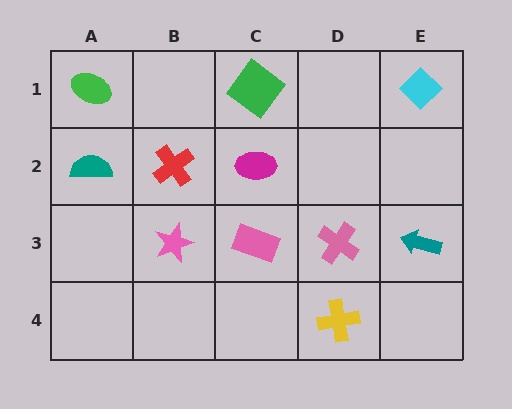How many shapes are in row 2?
3 shapes.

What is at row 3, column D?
A pink cross.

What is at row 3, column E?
A teal arrow.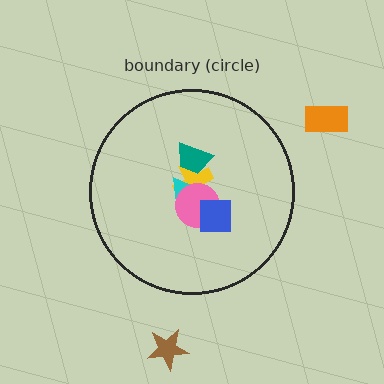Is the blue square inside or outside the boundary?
Inside.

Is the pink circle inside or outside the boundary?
Inside.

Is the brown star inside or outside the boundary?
Outside.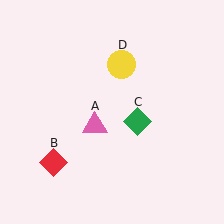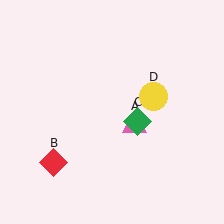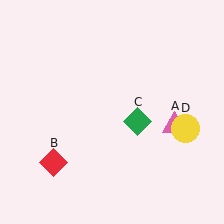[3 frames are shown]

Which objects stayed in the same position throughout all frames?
Red diamond (object B) and green diamond (object C) remained stationary.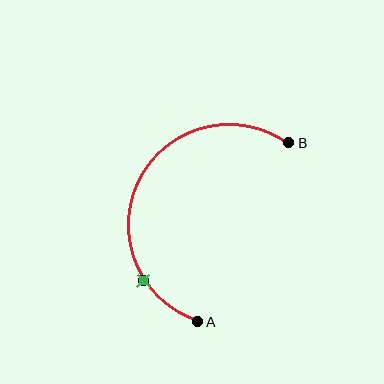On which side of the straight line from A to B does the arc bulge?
The arc bulges to the left of the straight line connecting A and B.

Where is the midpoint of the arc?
The arc midpoint is the point on the curve farthest from the straight line joining A and B. It sits to the left of that line.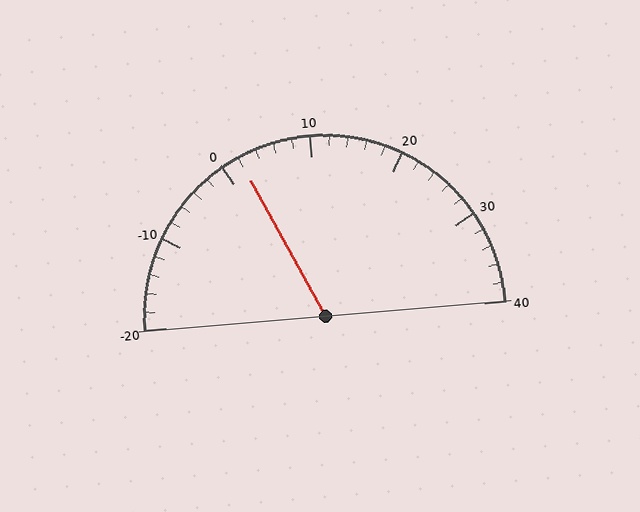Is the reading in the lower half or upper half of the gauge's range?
The reading is in the lower half of the range (-20 to 40).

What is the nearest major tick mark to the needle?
The nearest major tick mark is 0.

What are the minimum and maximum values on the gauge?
The gauge ranges from -20 to 40.